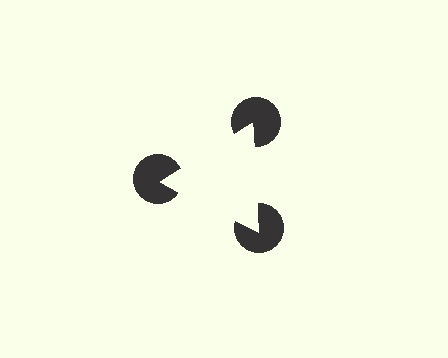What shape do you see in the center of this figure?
An illusory triangle — its edges are inferred from the aligned wedge cuts in the pac-man discs, not physically drawn.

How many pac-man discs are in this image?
There are 3 — one at each vertex of the illusory triangle.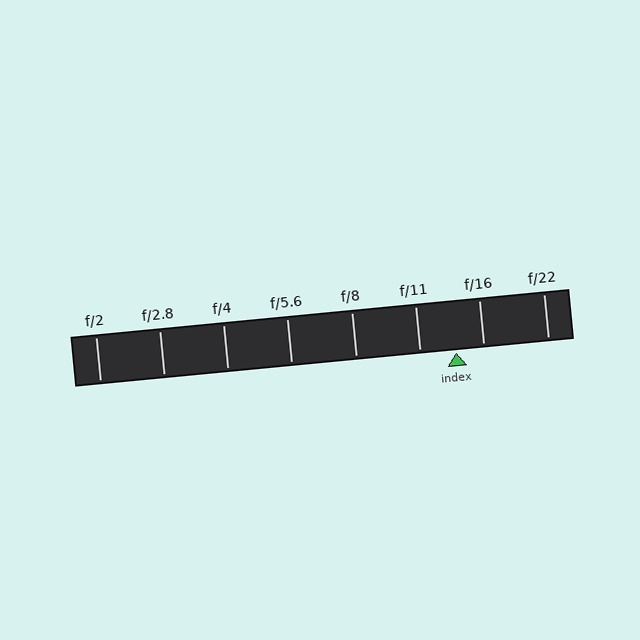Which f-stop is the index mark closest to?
The index mark is closest to f/16.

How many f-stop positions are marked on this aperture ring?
There are 8 f-stop positions marked.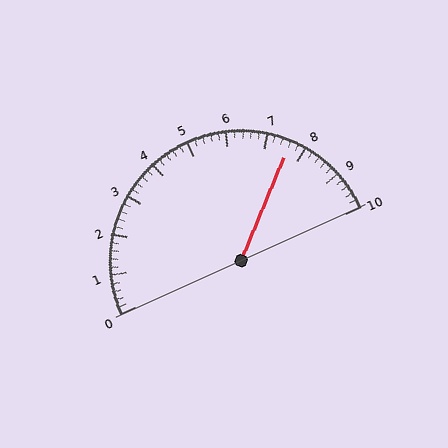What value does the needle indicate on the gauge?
The needle indicates approximately 7.6.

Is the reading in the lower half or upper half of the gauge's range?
The reading is in the upper half of the range (0 to 10).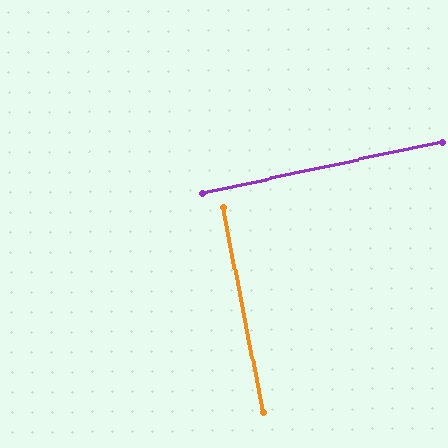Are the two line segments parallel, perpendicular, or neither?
Perpendicular — they meet at approximately 89°.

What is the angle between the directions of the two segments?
Approximately 89 degrees.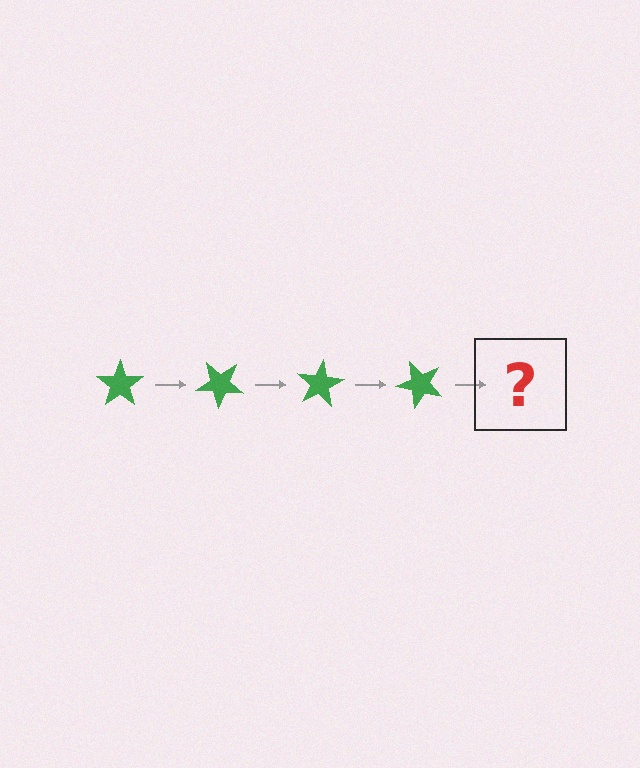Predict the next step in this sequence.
The next step is a green star rotated 160 degrees.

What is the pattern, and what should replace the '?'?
The pattern is that the star rotates 40 degrees each step. The '?' should be a green star rotated 160 degrees.